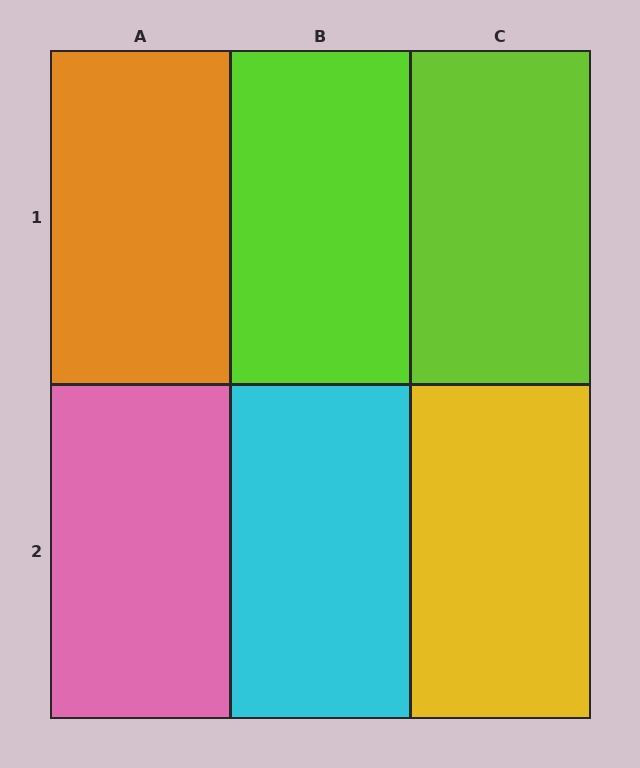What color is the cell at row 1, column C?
Lime.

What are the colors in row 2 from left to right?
Pink, cyan, yellow.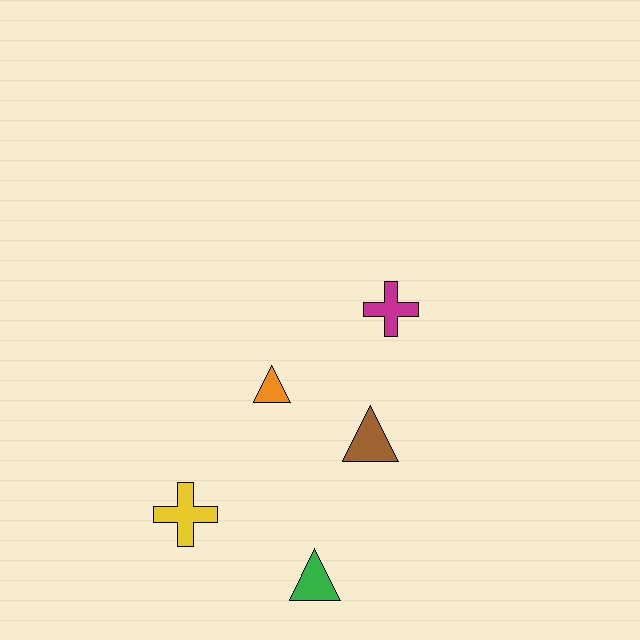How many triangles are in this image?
There are 3 triangles.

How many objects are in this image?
There are 5 objects.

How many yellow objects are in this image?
There is 1 yellow object.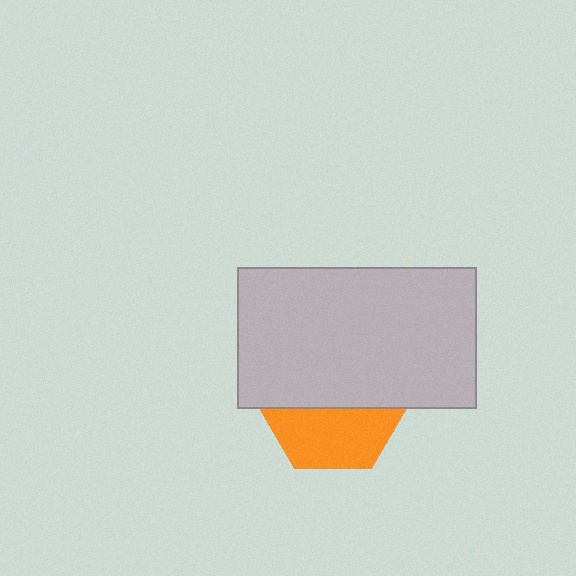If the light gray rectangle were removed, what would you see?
You would see the complete orange hexagon.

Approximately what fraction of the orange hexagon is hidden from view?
Roughly 58% of the orange hexagon is hidden behind the light gray rectangle.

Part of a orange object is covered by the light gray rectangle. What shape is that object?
It is a hexagon.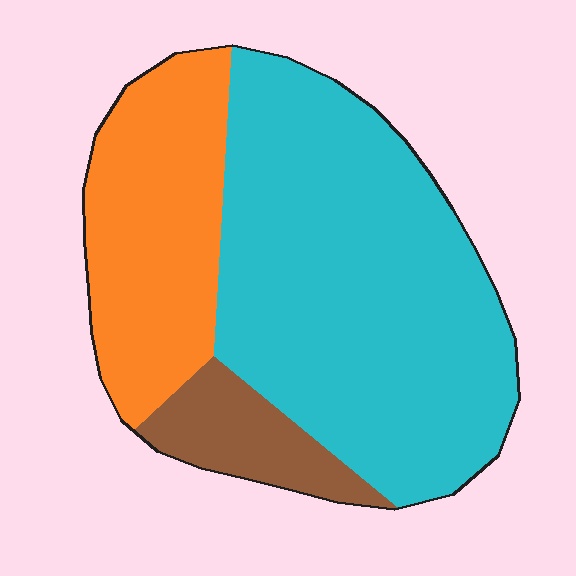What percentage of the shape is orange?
Orange covers roughly 30% of the shape.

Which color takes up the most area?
Cyan, at roughly 60%.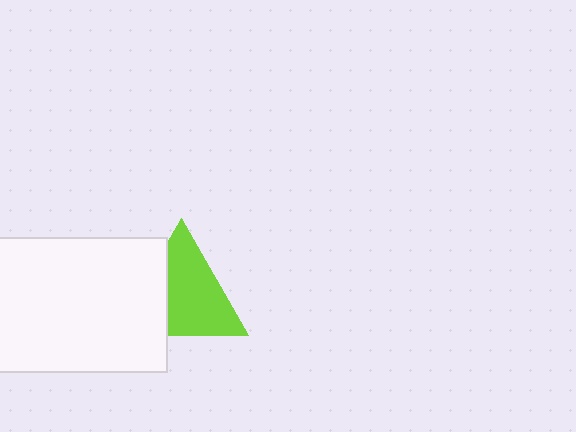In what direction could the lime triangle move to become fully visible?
The lime triangle could move right. That would shift it out from behind the white rectangle entirely.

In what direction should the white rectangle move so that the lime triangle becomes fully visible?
The white rectangle should move left. That is the shortest direction to clear the overlap and leave the lime triangle fully visible.